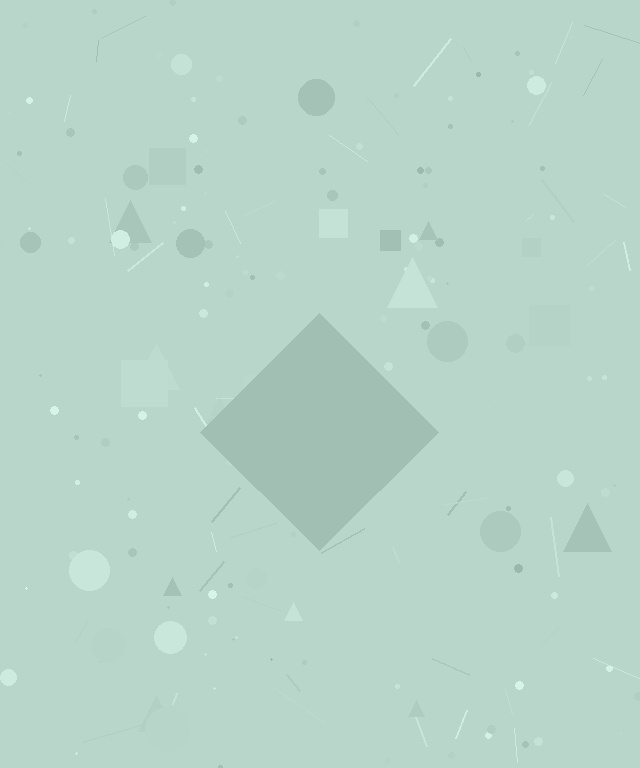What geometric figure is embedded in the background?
A diamond is embedded in the background.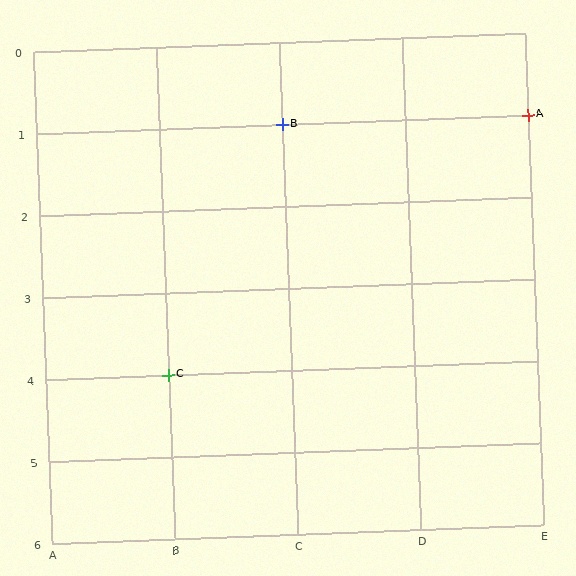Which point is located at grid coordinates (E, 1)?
Point A is at (E, 1).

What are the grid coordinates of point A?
Point A is at grid coordinates (E, 1).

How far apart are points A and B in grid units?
Points A and B are 2 columns apart.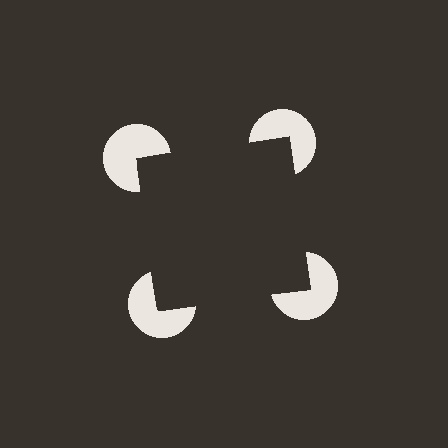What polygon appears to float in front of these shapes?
An illusory square — its edges are inferred from the aligned wedge cuts in the pac-man discs, not physically drawn.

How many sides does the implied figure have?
4 sides.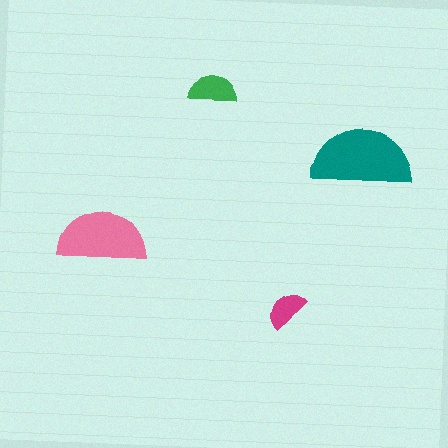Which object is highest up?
The green semicircle is topmost.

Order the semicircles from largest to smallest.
the teal one, the pink one, the green one, the magenta one.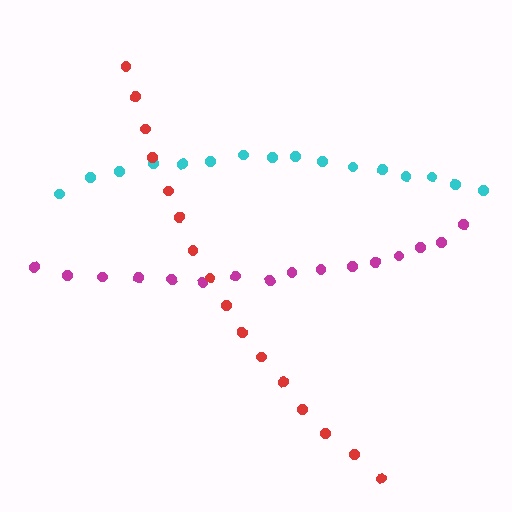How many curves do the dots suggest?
There are 3 distinct paths.